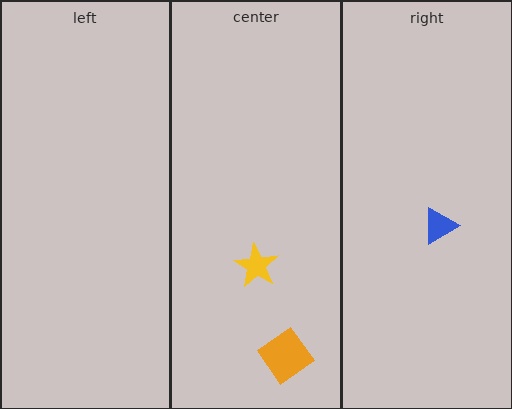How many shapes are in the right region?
1.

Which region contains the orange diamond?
The center region.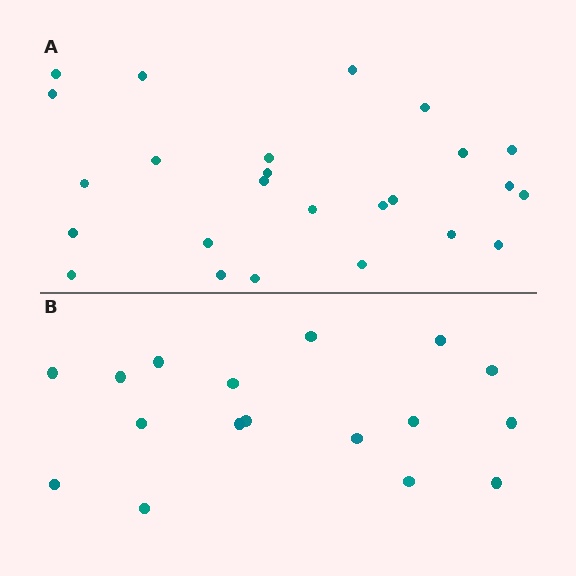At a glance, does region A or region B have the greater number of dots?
Region A (the top region) has more dots.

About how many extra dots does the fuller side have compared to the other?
Region A has roughly 8 or so more dots than region B.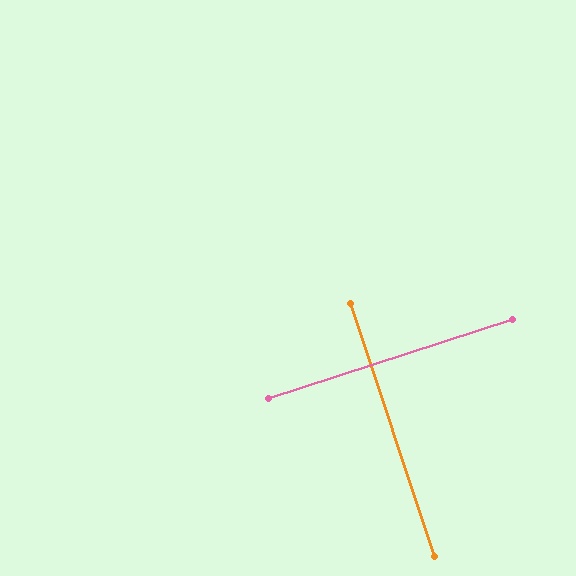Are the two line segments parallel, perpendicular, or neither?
Perpendicular — they meet at approximately 90°.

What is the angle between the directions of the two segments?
Approximately 90 degrees.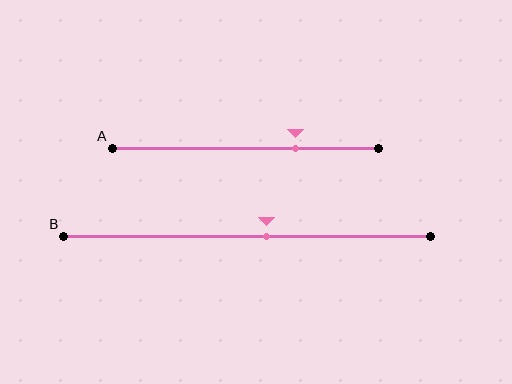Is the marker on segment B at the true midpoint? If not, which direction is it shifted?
No, the marker on segment B is shifted to the right by about 5% of the segment length.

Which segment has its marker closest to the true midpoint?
Segment B has its marker closest to the true midpoint.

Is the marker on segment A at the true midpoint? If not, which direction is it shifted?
No, the marker on segment A is shifted to the right by about 19% of the segment length.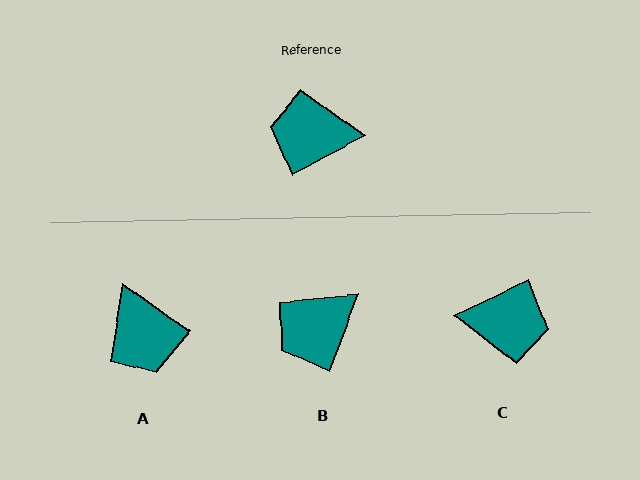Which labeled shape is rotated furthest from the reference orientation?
C, about 178 degrees away.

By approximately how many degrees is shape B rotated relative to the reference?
Approximately 42 degrees counter-clockwise.